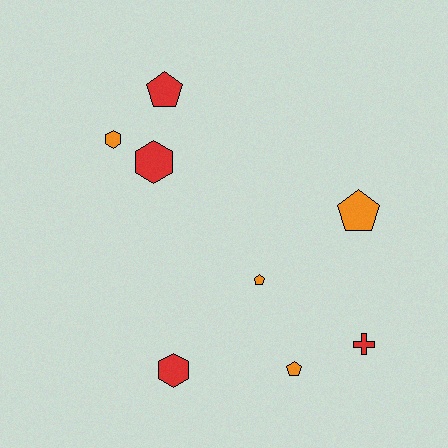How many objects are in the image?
There are 8 objects.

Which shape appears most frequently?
Pentagon, with 4 objects.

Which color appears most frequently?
Orange, with 4 objects.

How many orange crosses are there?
There are no orange crosses.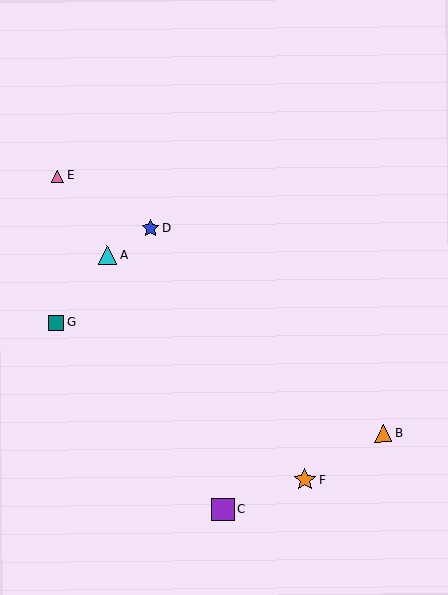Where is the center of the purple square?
The center of the purple square is at (223, 509).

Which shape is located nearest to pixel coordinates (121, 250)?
The cyan triangle (labeled A) at (107, 255) is nearest to that location.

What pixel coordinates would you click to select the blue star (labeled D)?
Click at (151, 228) to select the blue star D.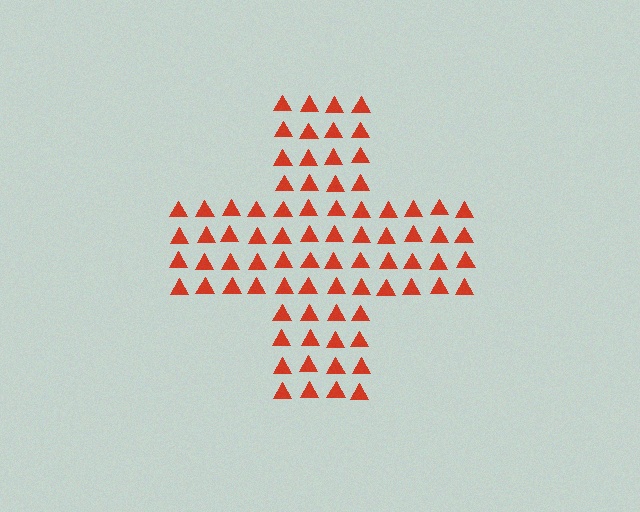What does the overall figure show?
The overall figure shows a cross.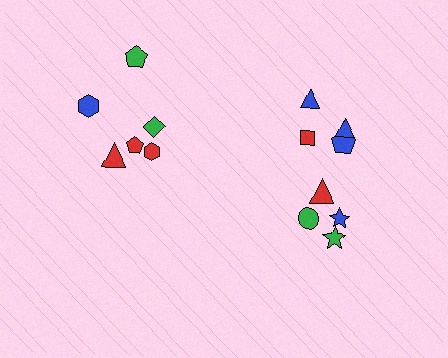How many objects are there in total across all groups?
There are 14 objects.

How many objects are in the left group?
There are 6 objects.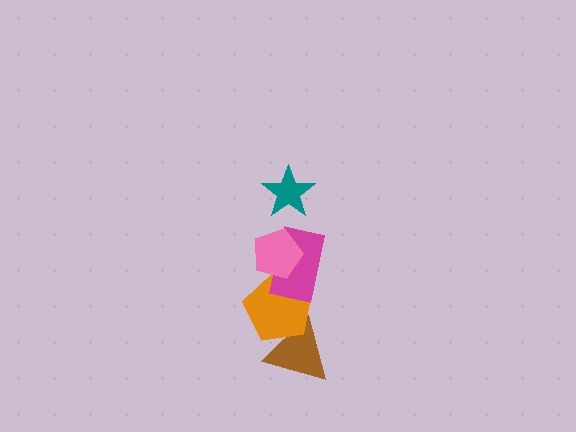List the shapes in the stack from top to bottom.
From top to bottom: the teal star, the pink pentagon, the magenta rectangle, the orange pentagon, the brown triangle.